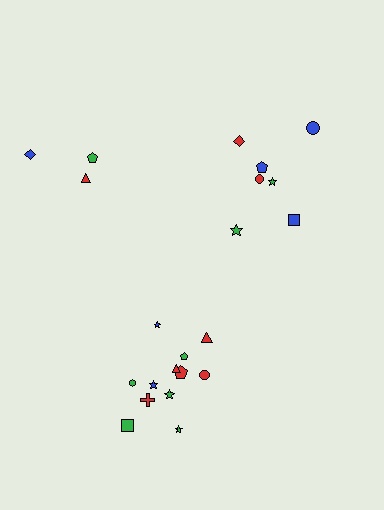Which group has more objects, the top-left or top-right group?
The top-right group.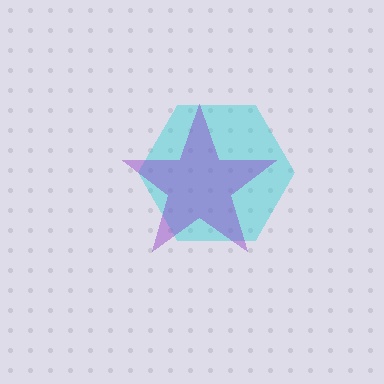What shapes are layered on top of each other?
The layered shapes are: a cyan hexagon, a purple star.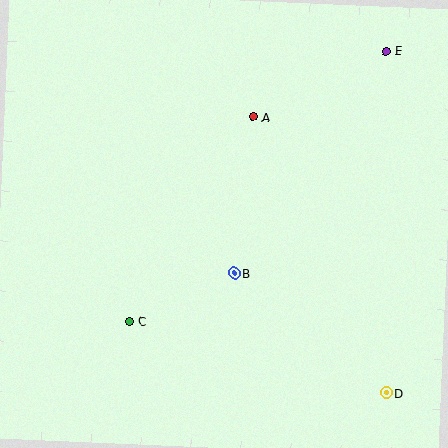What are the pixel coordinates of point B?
Point B is at (234, 273).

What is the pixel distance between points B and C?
The distance between B and C is 115 pixels.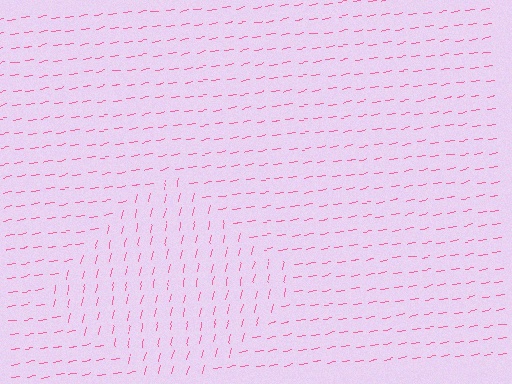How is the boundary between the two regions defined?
The boundary is defined purely by a change in line orientation (approximately 67 degrees difference). All lines are the same color and thickness.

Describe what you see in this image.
The image is filled with small pink line segments. A diamond region in the image has lines oriented differently from the surrounding lines, creating a visible texture boundary.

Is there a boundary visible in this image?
Yes, there is a texture boundary formed by a change in line orientation.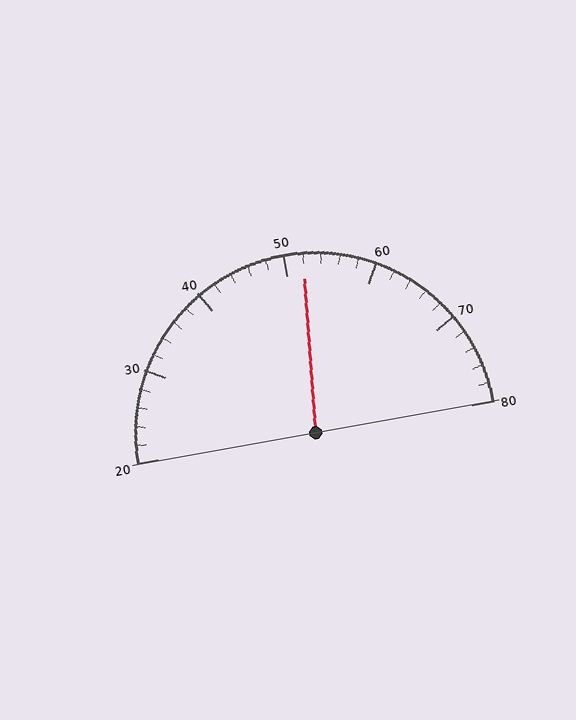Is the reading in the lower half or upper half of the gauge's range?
The reading is in the upper half of the range (20 to 80).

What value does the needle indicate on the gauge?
The needle indicates approximately 52.